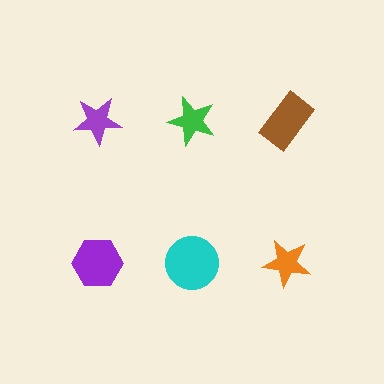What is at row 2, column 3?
An orange star.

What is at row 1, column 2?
A green star.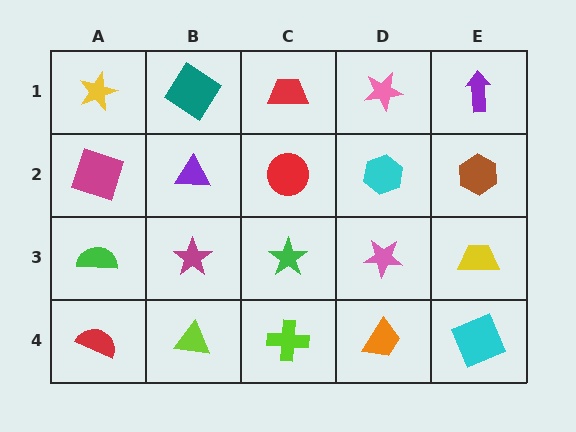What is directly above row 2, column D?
A pink star.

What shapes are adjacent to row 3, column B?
A purple triangle (row 2, column B), a lime triangle (row 4, column B), a green semicircle (row 3, column A), a green star (row 3, column C).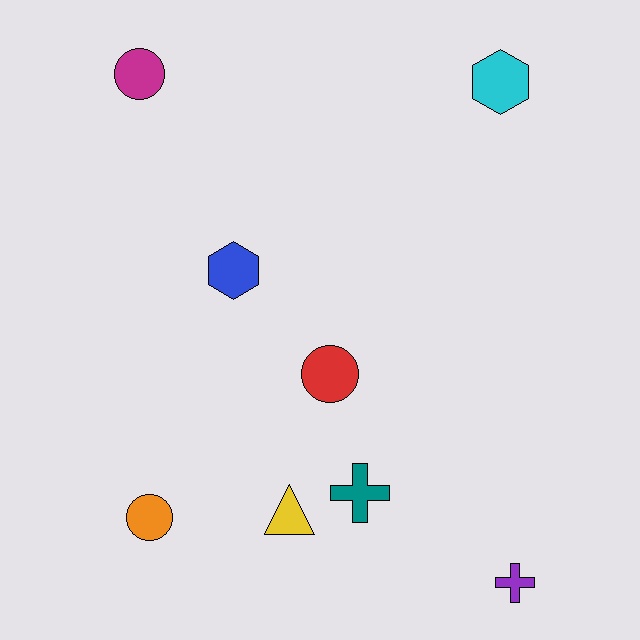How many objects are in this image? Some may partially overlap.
There are 8 objects.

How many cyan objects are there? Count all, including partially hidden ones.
There is 1 cyan object.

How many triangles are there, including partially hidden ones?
There is 1 triangle.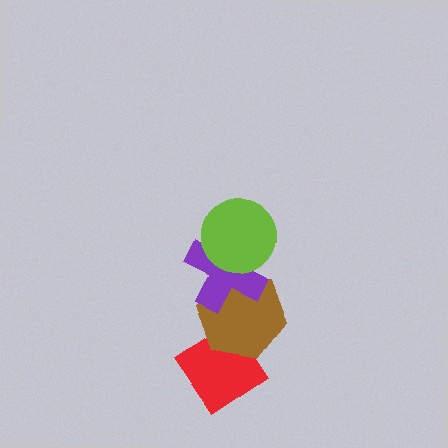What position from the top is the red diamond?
The red diamond is 4th from the top.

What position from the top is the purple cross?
The purple cross is 2nd from the top.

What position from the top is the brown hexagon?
The brown hexagon is 3rd from the top.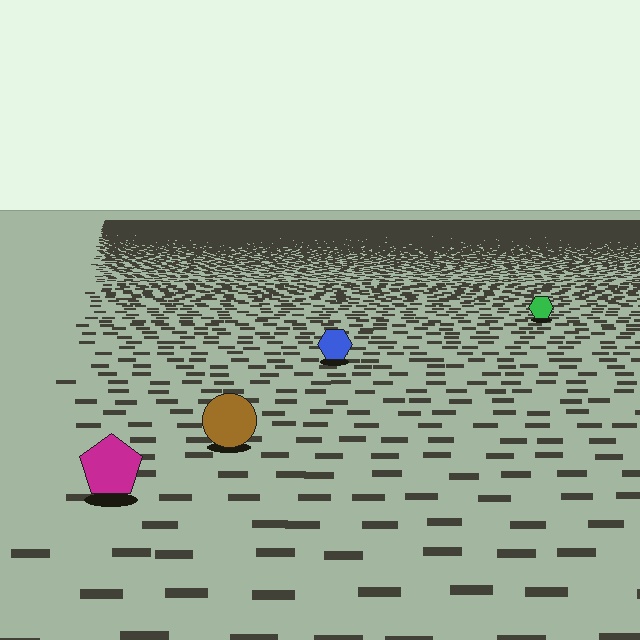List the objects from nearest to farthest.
From nearest to farthest: the magenta pentagon, the brown circle, the blue hexagon, the green hexagon.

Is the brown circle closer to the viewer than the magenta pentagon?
No. The magenta pentagon is closer — you can tell from the texture gradient: the ground texture is coarser near it.